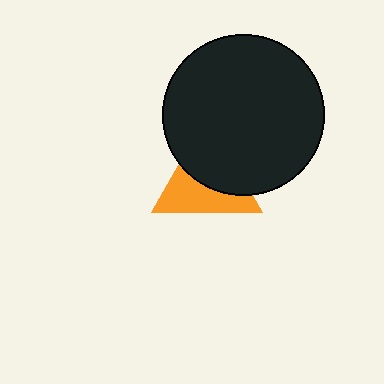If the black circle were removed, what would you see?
You would see the complete orange triangle.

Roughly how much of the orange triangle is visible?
About half of it is visible (roughly 49%).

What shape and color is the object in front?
The object in front is a black circle.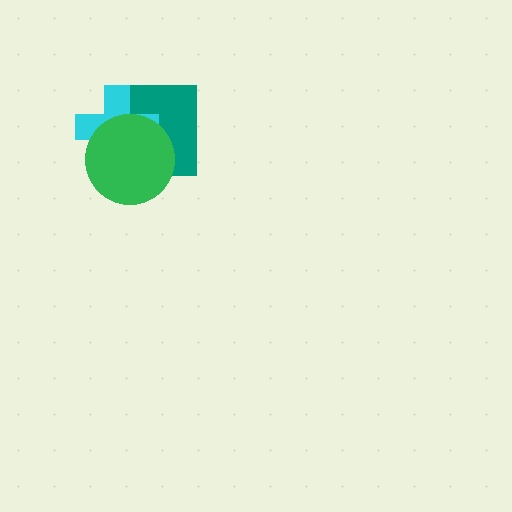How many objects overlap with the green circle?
2 objects overlap with the green circle.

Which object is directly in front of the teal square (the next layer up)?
The cyan cross is directly in front of the teal square.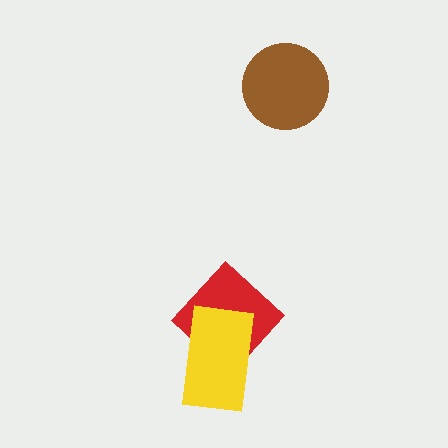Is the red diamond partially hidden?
Yes, it is partially covered by another shape.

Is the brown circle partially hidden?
No, no other shape covers it.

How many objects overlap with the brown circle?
0 objects overlap with the brown circle.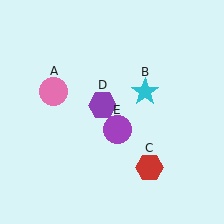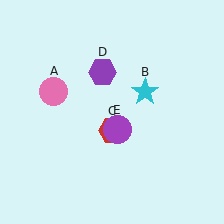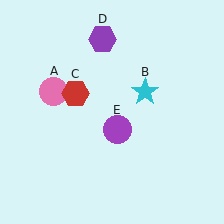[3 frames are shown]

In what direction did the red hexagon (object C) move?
The red hexagon (object C) moved up and to the left.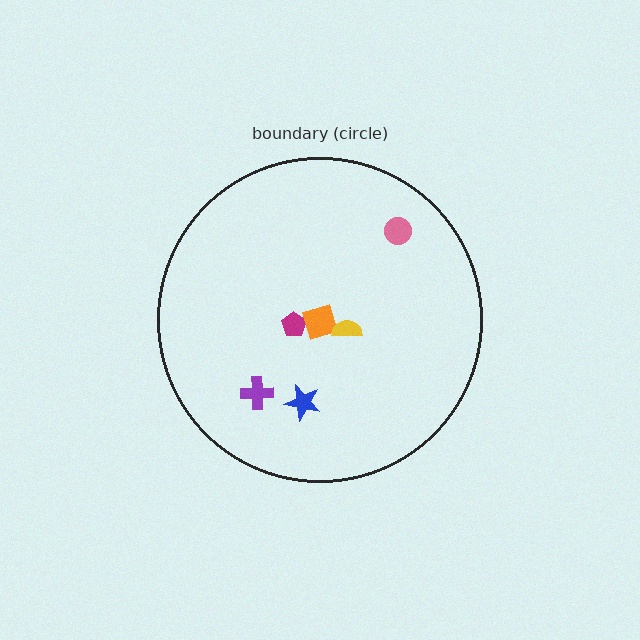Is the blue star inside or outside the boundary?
Inside.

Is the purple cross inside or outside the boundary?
Inside.